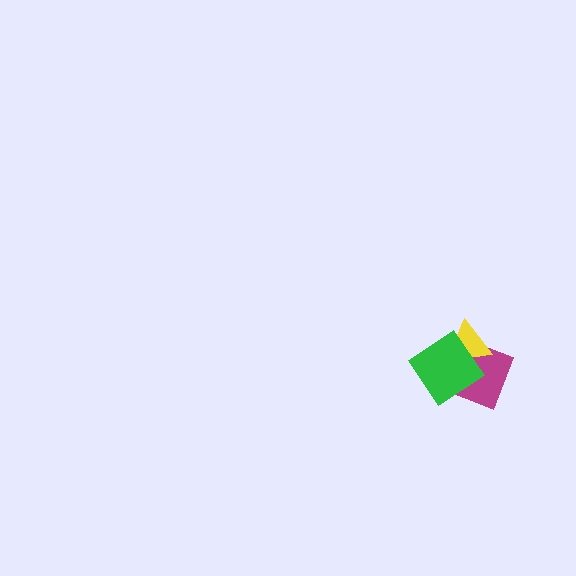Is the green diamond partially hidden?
No, no other shape covers it.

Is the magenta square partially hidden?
Yes, it is partially covered by another shape.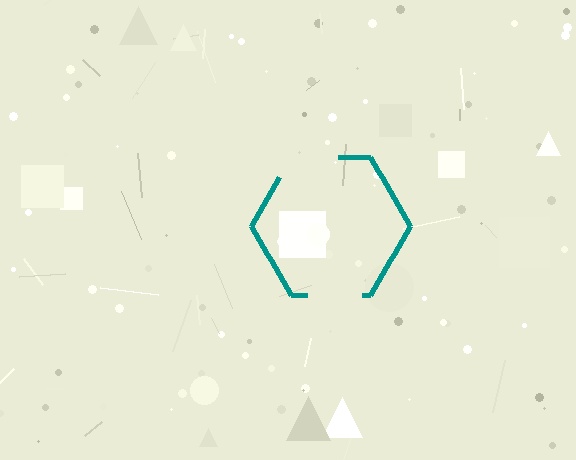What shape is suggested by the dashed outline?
The dashed outline suggests a hexagon.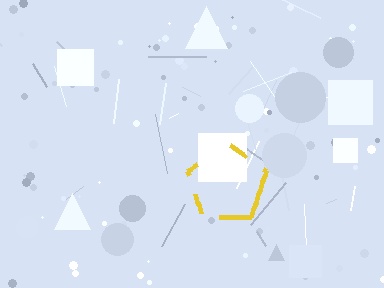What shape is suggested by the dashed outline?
The dashed outline suggests a pentagon.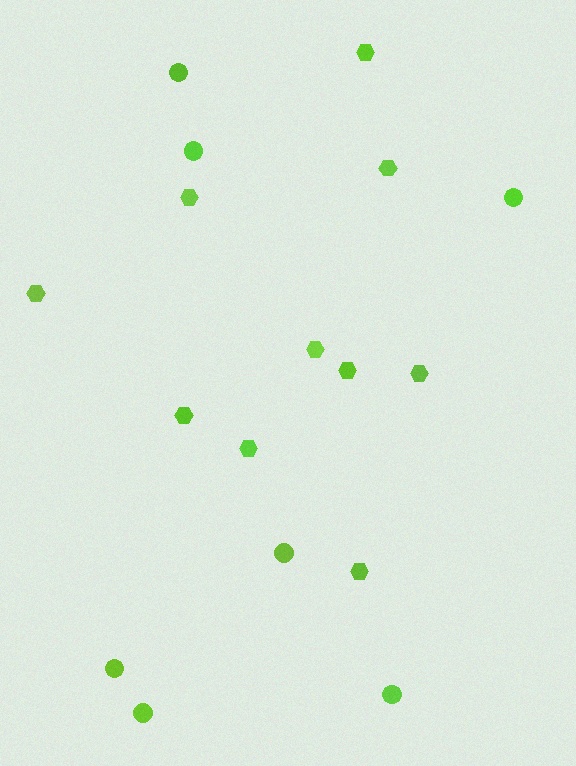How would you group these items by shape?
There are 2 groups: one group of hexagons (10) and one group of circles (7).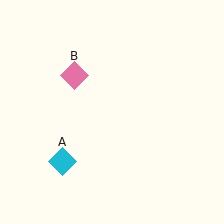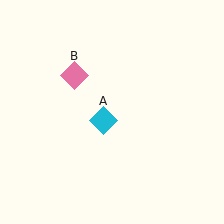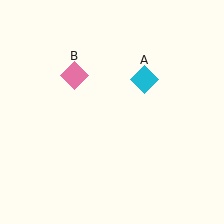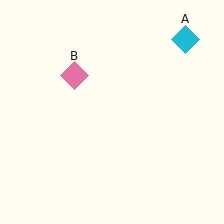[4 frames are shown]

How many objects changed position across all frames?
1 object changed position: cyan diamond (object A).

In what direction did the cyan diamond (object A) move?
The cyan diamond (object A) moved up and to the right.